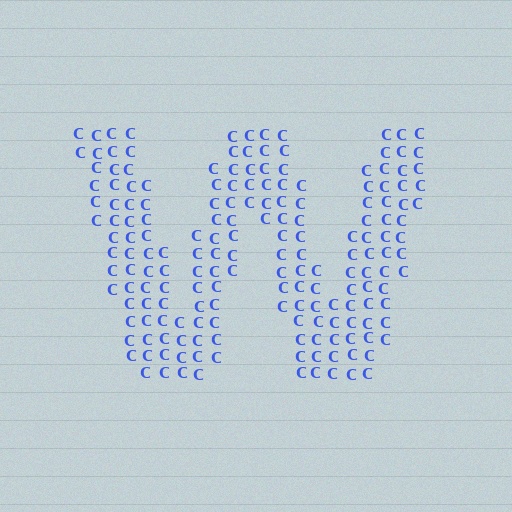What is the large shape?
The large shape is the letter W.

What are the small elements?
The small elements are letter C's.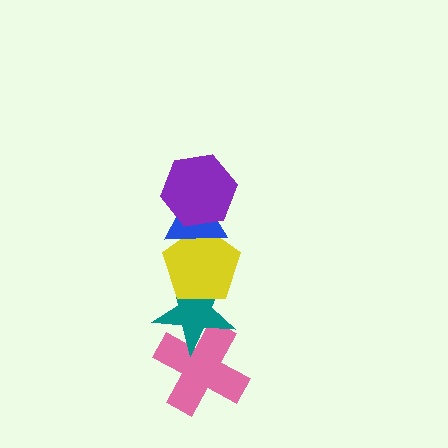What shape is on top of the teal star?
The yellow pentagon is on top of the teal star.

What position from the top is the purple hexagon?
The purple hexagon is 1st from the top.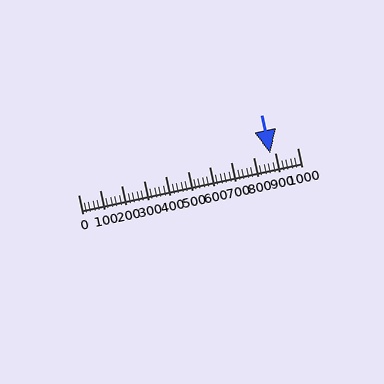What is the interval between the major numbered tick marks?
The major tick marks are spaced 100 units apart.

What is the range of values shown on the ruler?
The ruler shows values from 0 to 1000.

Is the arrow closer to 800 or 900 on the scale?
The arrow is closer to 900.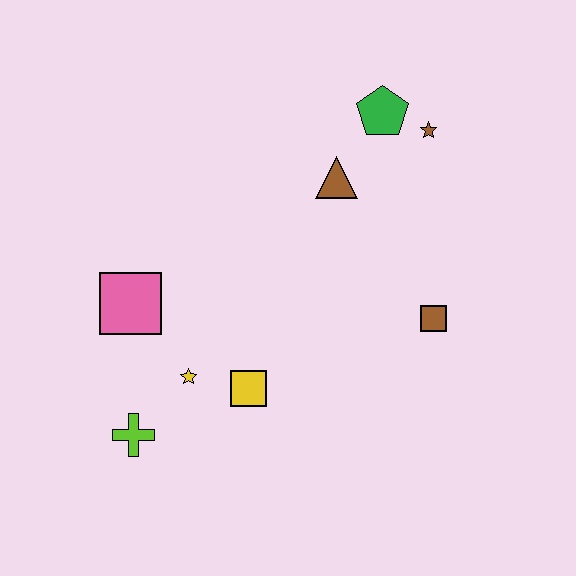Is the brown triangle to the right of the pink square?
Yes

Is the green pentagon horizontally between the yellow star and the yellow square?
No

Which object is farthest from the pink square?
The brown star is farthest from the pink square.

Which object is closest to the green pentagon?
The brown star is closest to the green pentagon.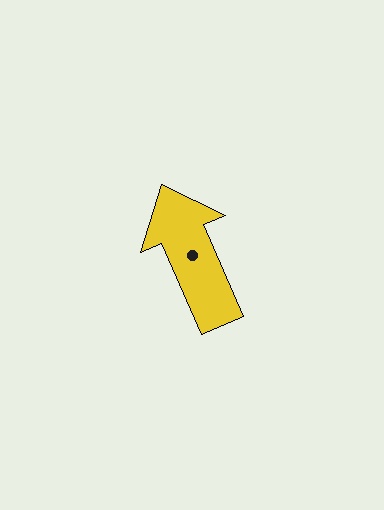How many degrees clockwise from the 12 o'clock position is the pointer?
Approximately 337 degrees.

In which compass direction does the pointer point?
Northwest.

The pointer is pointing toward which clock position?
Roughly 11 o'clock.